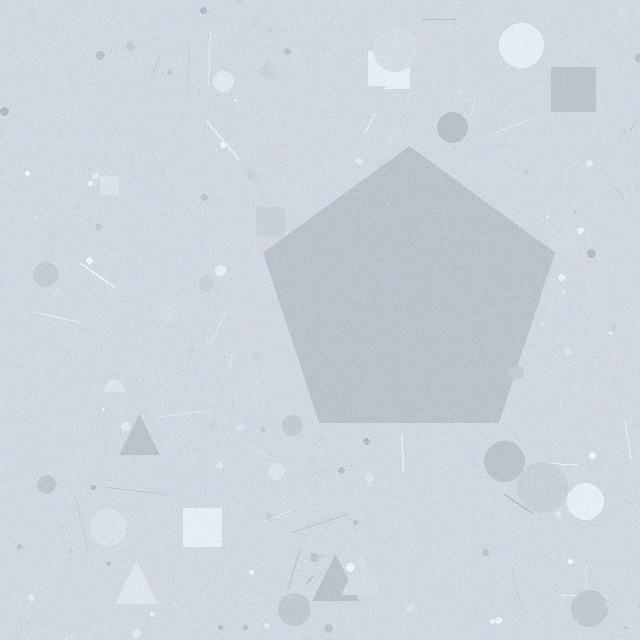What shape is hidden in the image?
A pentagon is hidden in the image.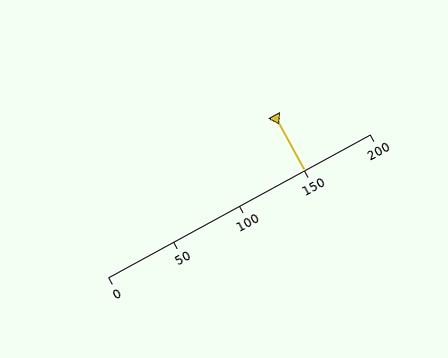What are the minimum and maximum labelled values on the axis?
The axis runs from 0 to 200.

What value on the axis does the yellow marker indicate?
The marker indicates approximately 150.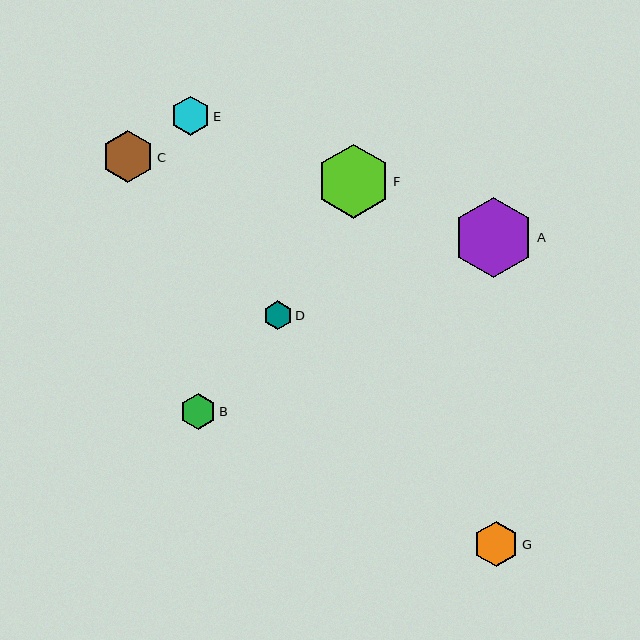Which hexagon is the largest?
Hexagon A is the largest with a size of approximately 81 pixels.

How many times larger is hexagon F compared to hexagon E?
Hexagon F is approximately 1.9 times the size of hexagon E.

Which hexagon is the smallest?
Hexagon D is the smallest with a size of approximately 29 pixels.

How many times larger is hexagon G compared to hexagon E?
Hexagon G is approximately 1.1 times the size of hexagon E.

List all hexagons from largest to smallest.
From largest to smallest: A, F, C, G, E, B, D.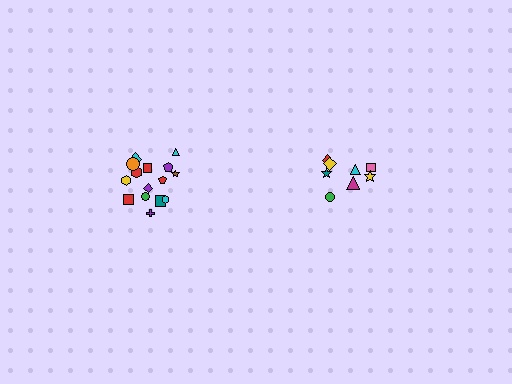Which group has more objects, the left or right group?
The left group.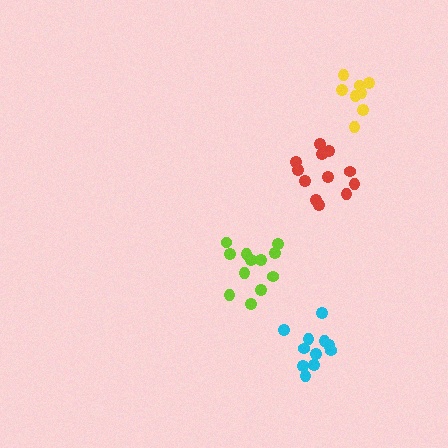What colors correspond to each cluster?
The clusters are colored: yellow, cyan, lime, red.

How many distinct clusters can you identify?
There are 4 distinct clusters.